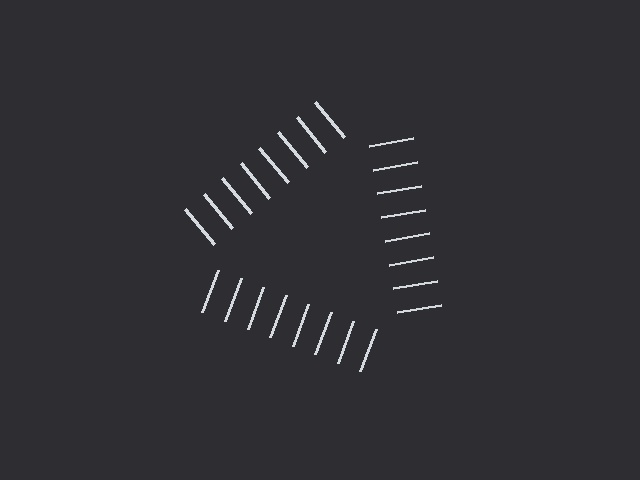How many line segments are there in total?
24 — 8 along each of the 3 edges.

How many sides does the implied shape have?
3 sides — the line-ends trace a triangle.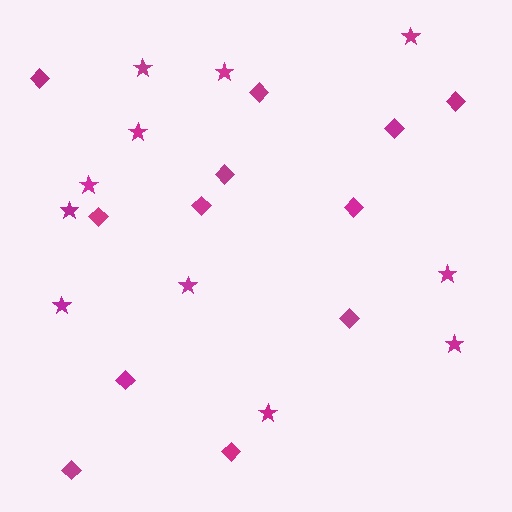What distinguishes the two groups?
There are 2 groups: one group of stars (11) and one group of diamonds (12).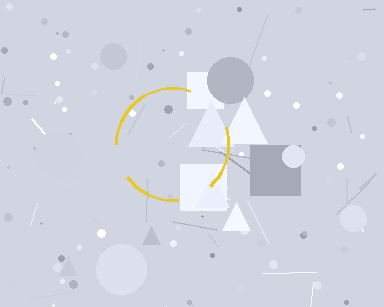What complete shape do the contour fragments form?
The contour fragments form a circle.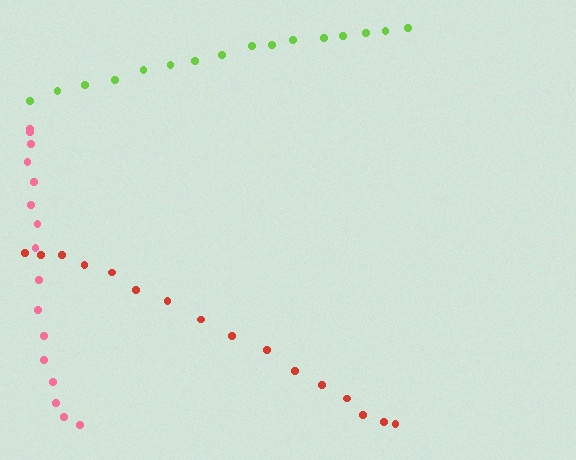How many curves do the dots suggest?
There are 3 distinct paths.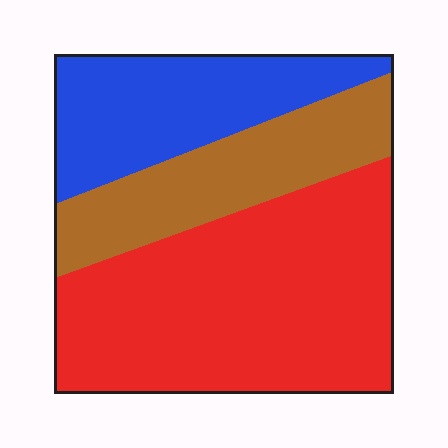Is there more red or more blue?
Red.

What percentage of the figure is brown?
Brown takes up between a sixth and a third of the figure.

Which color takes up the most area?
Red, at roughly 50%.